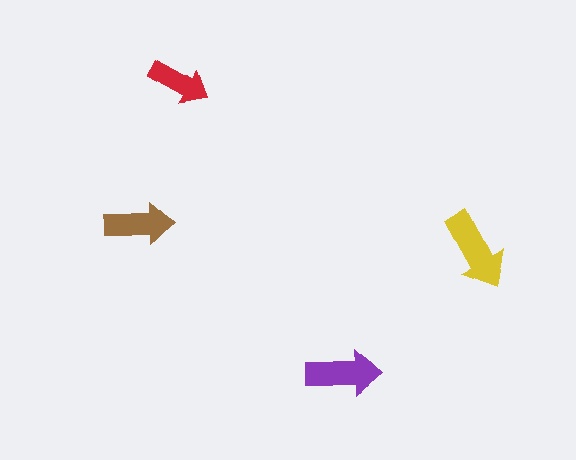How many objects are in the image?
There are 4 objects in the image.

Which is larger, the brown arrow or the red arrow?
The brown one.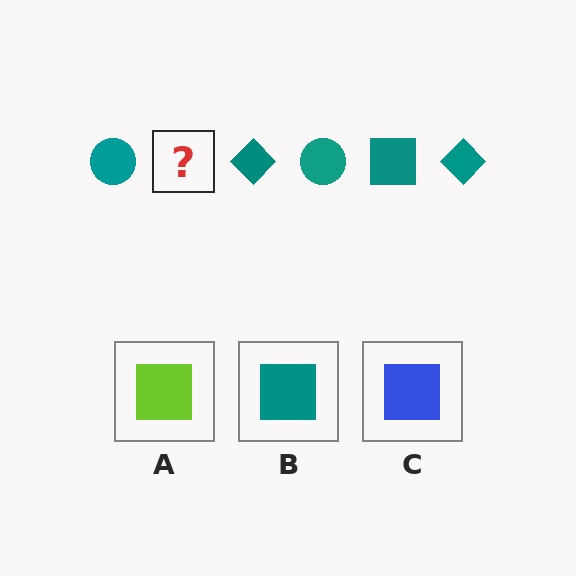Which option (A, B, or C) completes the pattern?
B.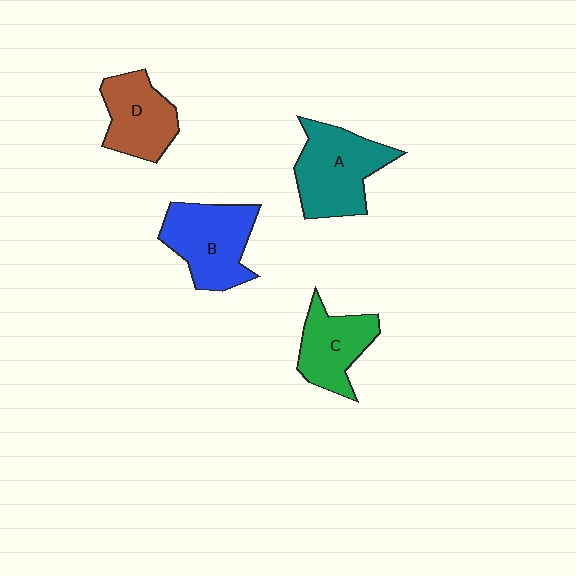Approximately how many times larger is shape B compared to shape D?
Approximately 1.2 times.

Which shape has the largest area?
Shape A (teal).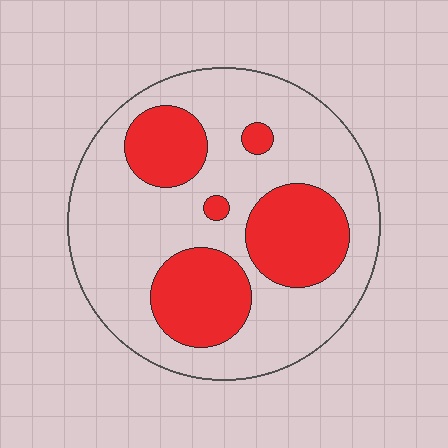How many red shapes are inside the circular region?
5.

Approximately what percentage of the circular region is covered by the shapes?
Approximately 30%.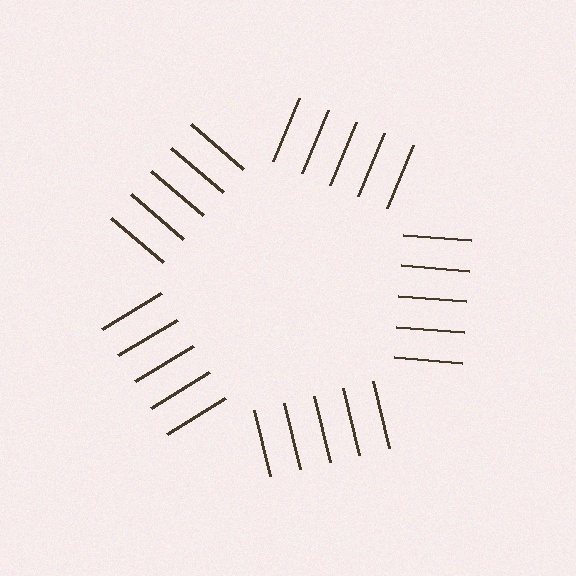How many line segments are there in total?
25 — 5 along each of the 5 edges.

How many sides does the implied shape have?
5 sides — the line-ends trace a pentagon.